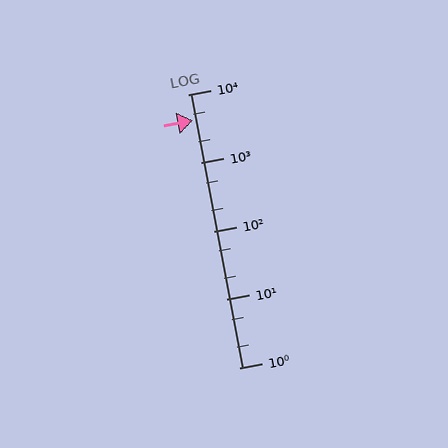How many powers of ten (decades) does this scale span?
The scale spans 4 decades, from 1 to 10000.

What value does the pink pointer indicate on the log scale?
The pointer indicates approximately 4100.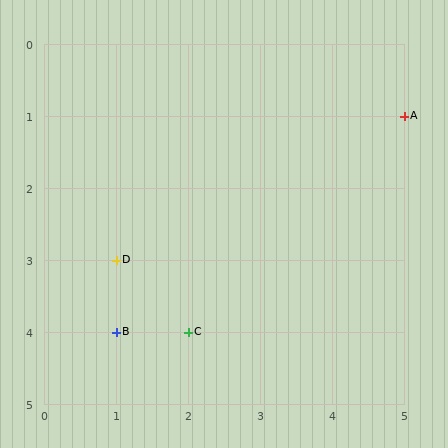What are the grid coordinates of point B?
Point B is at grid coordinates (1, 4).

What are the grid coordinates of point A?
Point A is at grid coordinates (5, 1).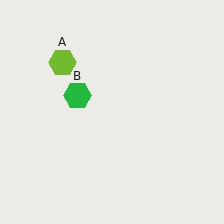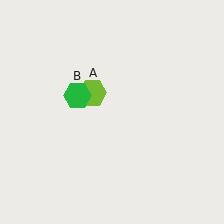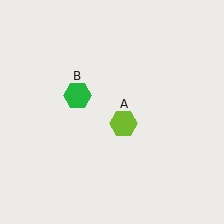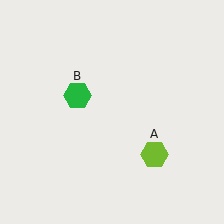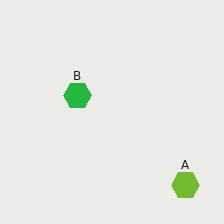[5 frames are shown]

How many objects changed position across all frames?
1 object changed position: lime hexagon (object A).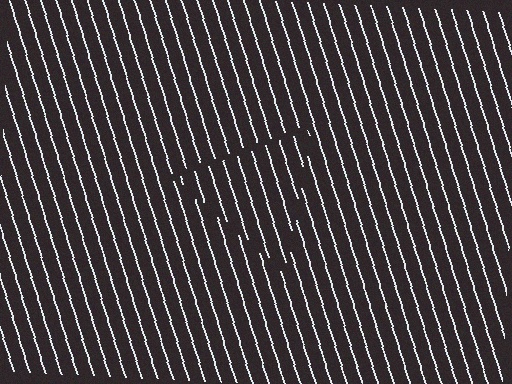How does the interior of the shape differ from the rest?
The interior of the shape contains the same grating, shifted by half a period — the contour is defined by the phase discontinuity where line-ends from the inner and outer gratings abut.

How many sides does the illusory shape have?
3 sides — the line-ends trace a triangle.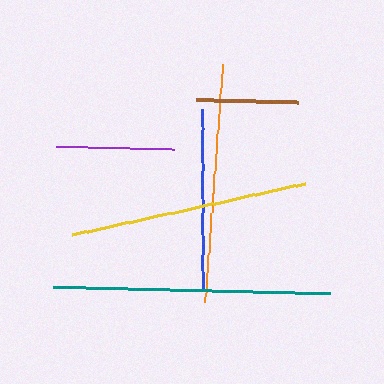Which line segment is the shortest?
The brown line is the shortest at approximately 102 pixels.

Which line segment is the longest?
The teal line is the longest at approximately 277 pixels.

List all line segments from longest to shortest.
From longest to shortest: teal, yellow, orange, blue, purple, brown.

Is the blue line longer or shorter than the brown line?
The blue line is longer than the brown line.